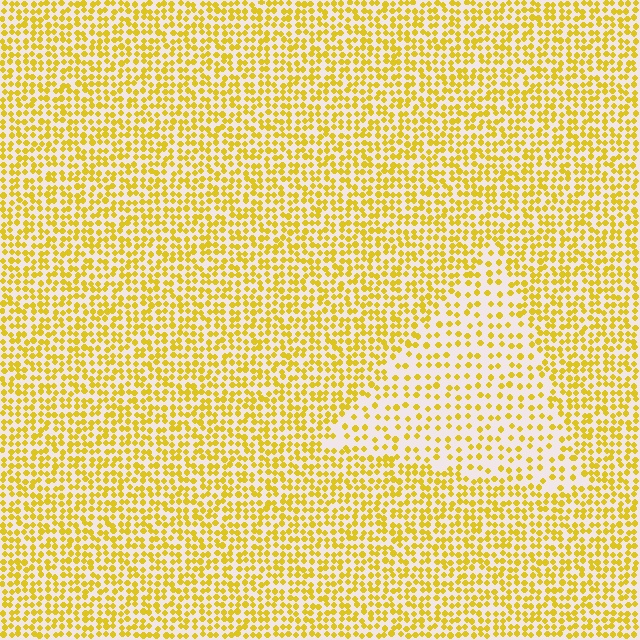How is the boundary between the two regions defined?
The boundary is defined by a change in element density (approximately 2.0x ratio). All elements are the same color, size, and shape.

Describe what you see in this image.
The image contains small yellow elements arranged at two different densities. A triangle-shaped region is visible where the elements are less densely packed than the surrounding area.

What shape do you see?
I see a triangle.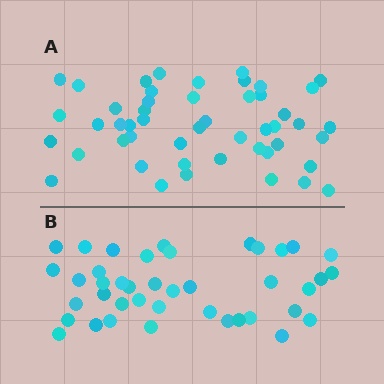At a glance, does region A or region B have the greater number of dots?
Region A (the top region) has more dots.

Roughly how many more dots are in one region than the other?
Region A has roughly 8 or so more dots than region B.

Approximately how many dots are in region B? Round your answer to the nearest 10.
About 40 dots. (The exact count is 41, which rounds to 40.)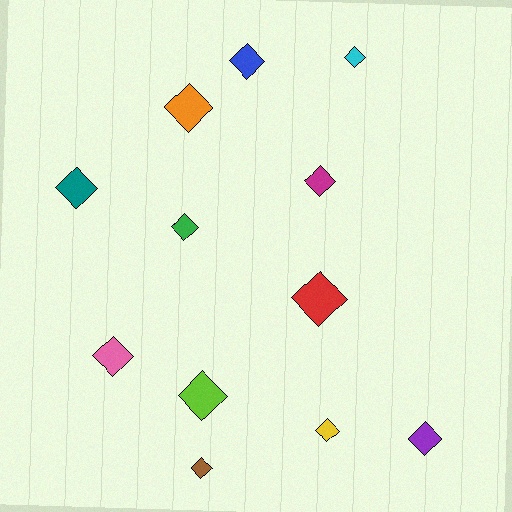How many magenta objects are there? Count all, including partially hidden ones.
There is 1 magenta object.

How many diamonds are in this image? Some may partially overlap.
There are 12 diamonds.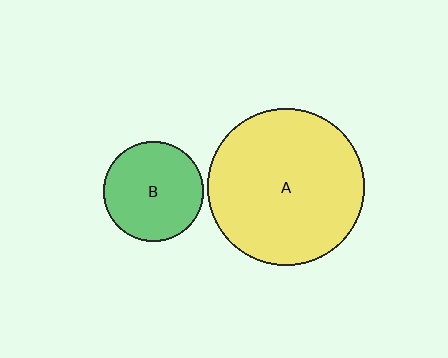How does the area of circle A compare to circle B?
Approximately 2.5 times.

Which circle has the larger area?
Circle A (yellow).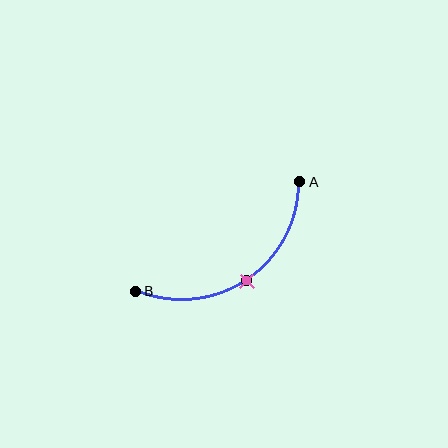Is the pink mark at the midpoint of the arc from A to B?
Yes. The pink mark lies on the arc at equal arc-length from both A and B — it is the arc midpoint.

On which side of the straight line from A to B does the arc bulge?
The arc bulges below the straight line connecting A and B.